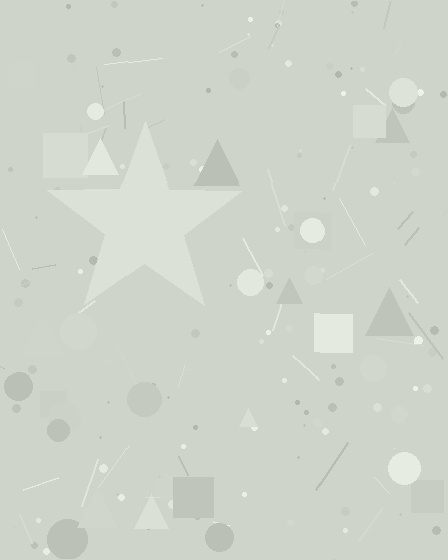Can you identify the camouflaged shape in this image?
The camouflaged shape is a star.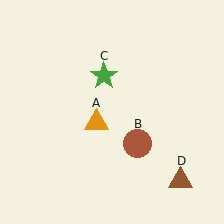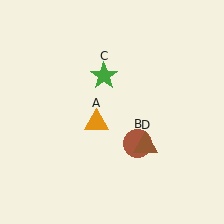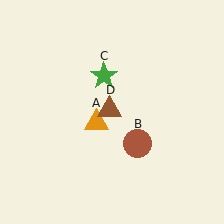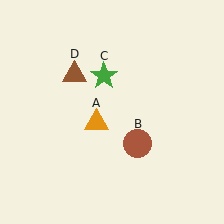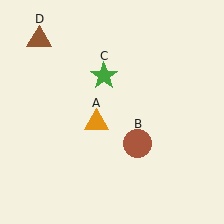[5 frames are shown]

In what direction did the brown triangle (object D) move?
The brown triangle (object D) moved up and to the left.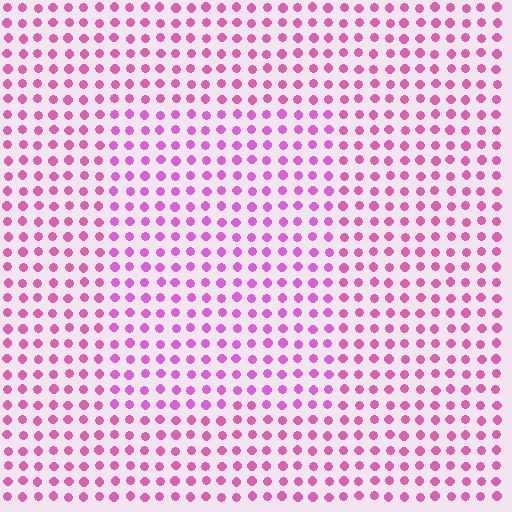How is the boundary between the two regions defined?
The boundary is defined purely by a slight shift in hue (about 18 degrees). Spacing, size, and orientation are identical on both sides.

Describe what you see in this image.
The image is filled with small pink elements in a uniform arrangement. A rectangle-shaped region is visible where the elements are tinted to a slightly different hue, forming a subtle color boundary.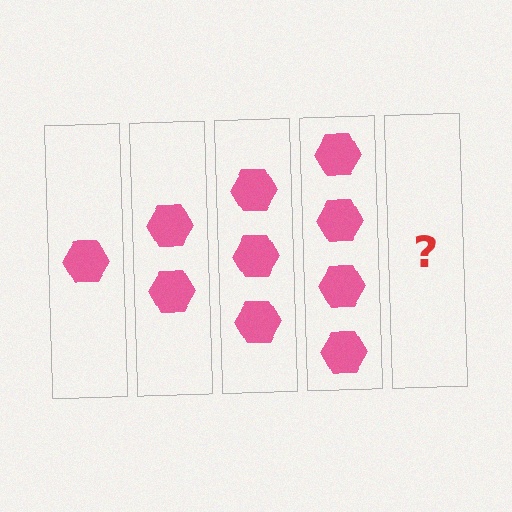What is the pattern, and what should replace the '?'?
The pattern is that each step adds one more hexagon. The '?' should be 5 hexagons.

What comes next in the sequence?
The next element should be 5 hexagons.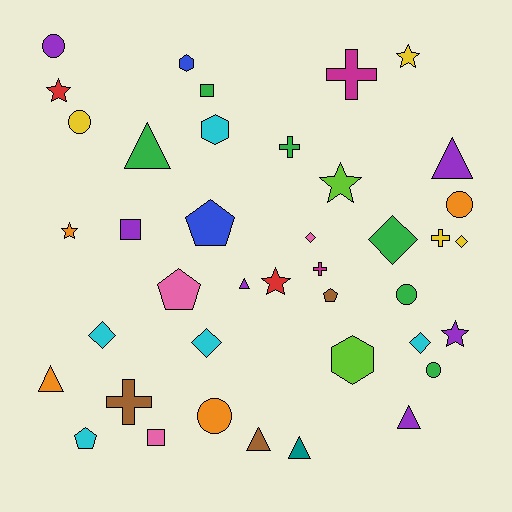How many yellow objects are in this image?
There are 4 yellow objects.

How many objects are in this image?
There are 40 objects.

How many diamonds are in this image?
There are 6 diamonds.